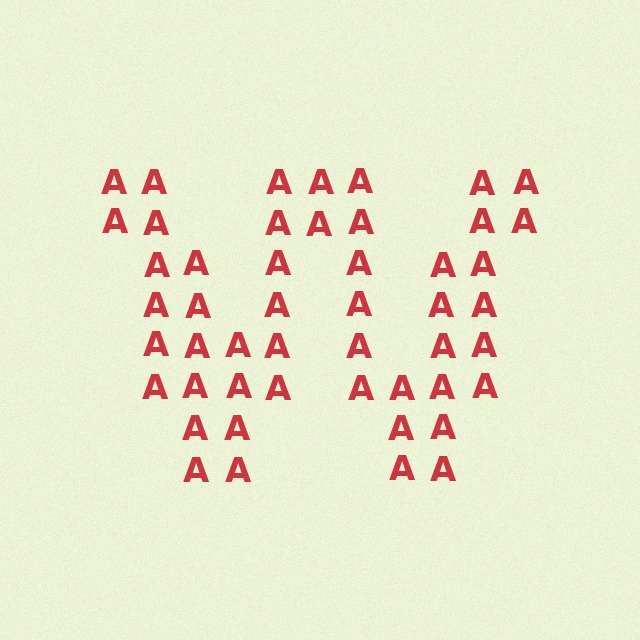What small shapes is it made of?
It is made of small letter A's.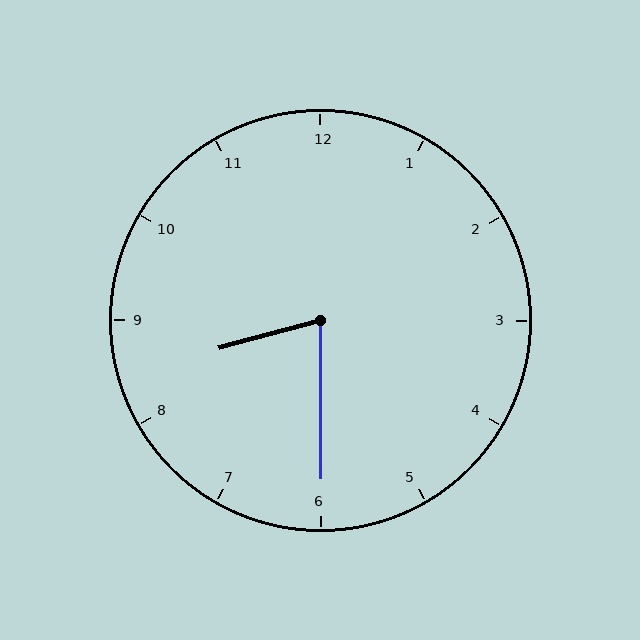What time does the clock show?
8:30.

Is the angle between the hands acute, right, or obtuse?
It is acute.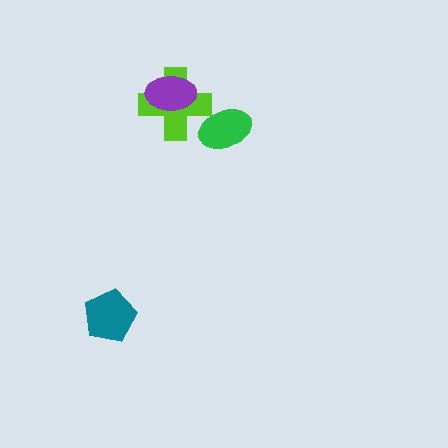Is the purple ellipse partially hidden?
No, no other shape covers it.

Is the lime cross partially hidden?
Yes, it is partially covered by another shape.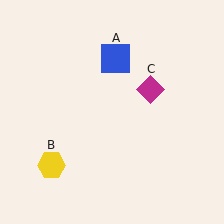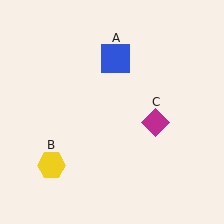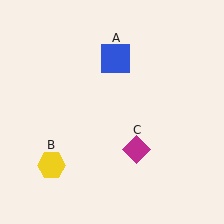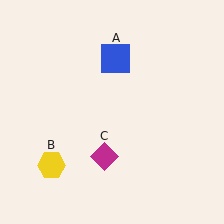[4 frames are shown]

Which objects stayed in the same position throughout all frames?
Blue square (object A) and yellow hexagon (object B) remained stationary.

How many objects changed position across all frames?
1 object changed position: magenta diamond (object C).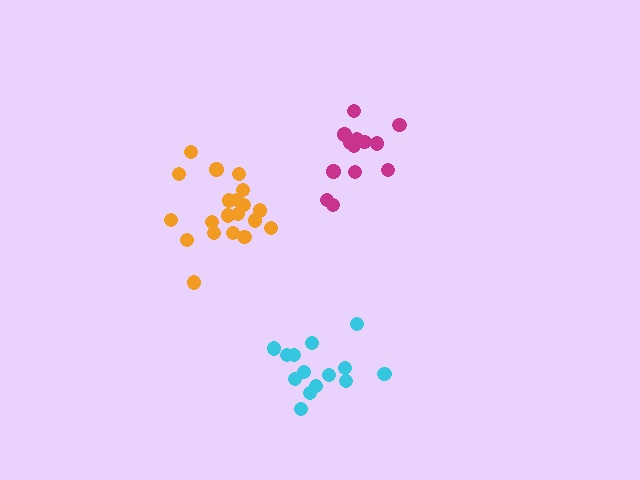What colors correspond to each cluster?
The clusters are colored: magenta, cyan, orange.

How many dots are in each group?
Group 1: 14 dots, Group 2: 14 dots, Group 3: 20 dots (48 total).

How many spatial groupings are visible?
There are 3 spatial groupings.